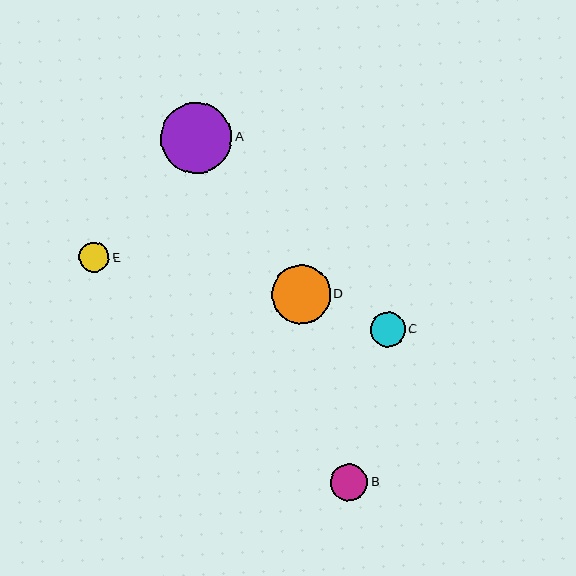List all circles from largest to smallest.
From largest to smallest: A, D, B, C, E.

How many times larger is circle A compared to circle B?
Circle A is approximately 1.9 times the size of circle B.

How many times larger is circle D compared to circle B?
Circle D is approximately 1.6 times the size of circle B.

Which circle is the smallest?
Circle E is the smallest with a size of approximately 30 pixels.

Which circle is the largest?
Circle A is the largest with a size of approximately 71 pixels.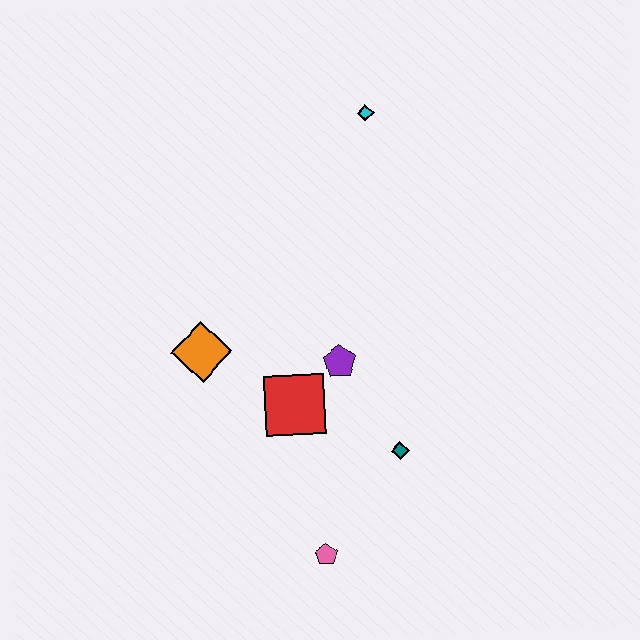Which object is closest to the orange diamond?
The red square is closest to the orange diamond.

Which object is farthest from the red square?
The cyan diamond is farthest from the red square.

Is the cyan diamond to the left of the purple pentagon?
No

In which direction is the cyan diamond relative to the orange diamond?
The cyan diamond is above the orange diamond.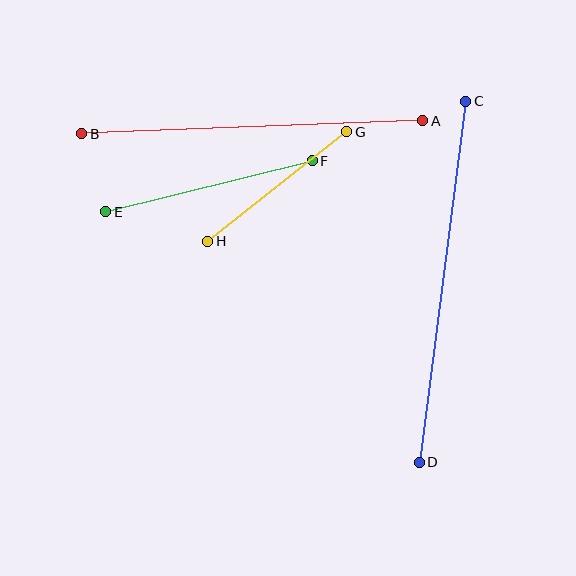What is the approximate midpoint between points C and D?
The midpoint is at approximately (443, 282) pixels.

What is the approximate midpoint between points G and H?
The midpoint is at approximately (277, 187) pixels.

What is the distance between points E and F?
The distance is approximately 213 pixels.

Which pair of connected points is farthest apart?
Points C and D are farthest apart.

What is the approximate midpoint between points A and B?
The midpoint is at approximately (252, 127) pixels.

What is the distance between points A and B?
The distance is approximately 341 pixels.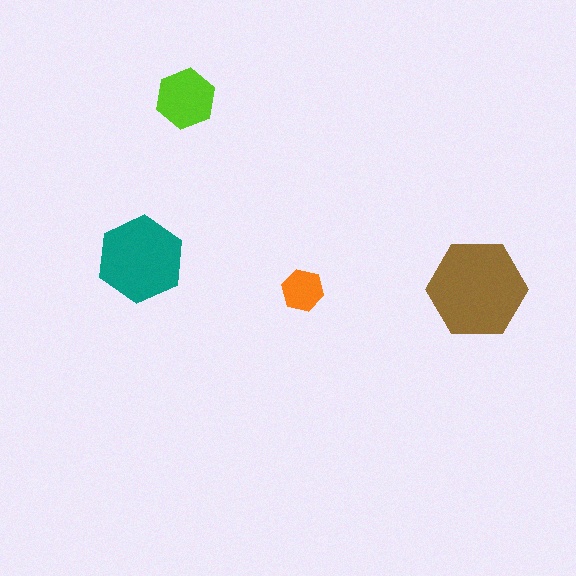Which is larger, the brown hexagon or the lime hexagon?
The brown one.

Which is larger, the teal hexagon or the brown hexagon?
The brown one.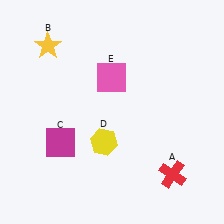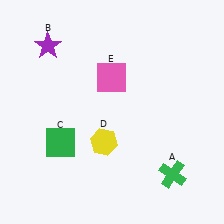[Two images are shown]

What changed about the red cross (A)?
In Image 1, A is red. In Image 2, it changed to green.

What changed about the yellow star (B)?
In Image 1, B is yellow. In Image 2, it changed to purple.